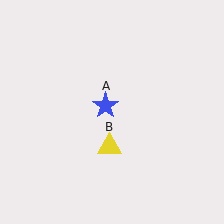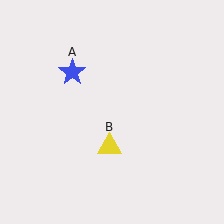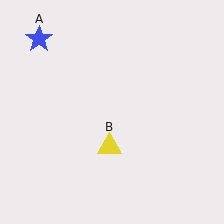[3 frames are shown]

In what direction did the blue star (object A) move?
The blue star (object A) moved up and to the left.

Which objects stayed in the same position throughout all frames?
Yellow triangle (object B) remained stationary.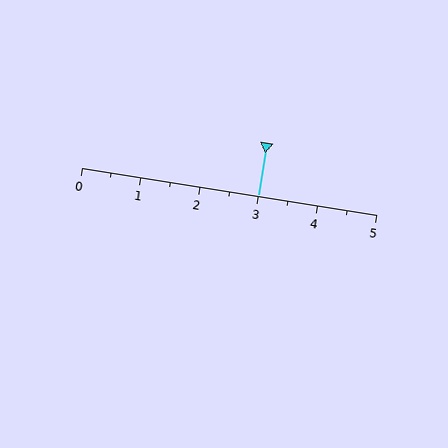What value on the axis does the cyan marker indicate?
The marker indicates approximately 3.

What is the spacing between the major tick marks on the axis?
The major ticks are spaced 1 apart.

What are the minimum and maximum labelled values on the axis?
The axis runs from 0 to 5.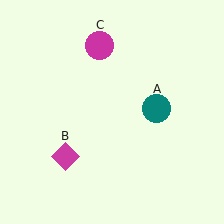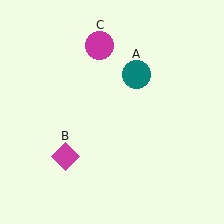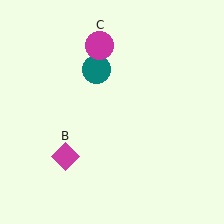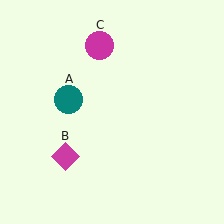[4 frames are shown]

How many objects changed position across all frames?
1 object changed position: teal circle (object A).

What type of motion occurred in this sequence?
The teal circle (object A) rotated counterclockwise around the center of the scene.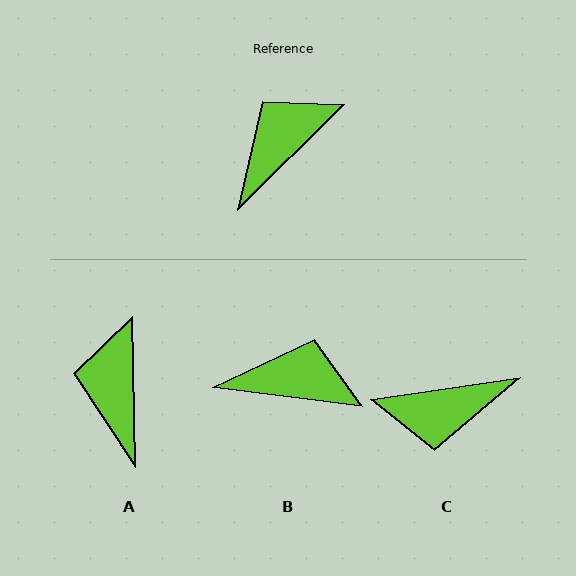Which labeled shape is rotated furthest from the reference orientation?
C, about 143 degrees away.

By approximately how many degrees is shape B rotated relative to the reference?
Approximately 52 degrees clockwise.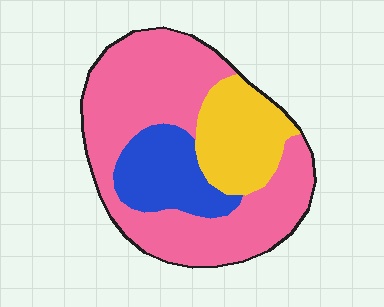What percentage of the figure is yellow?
Yellow takes up less than a quarter of the figure.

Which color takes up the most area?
Pink, at roughly 60%.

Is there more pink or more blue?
Pink.